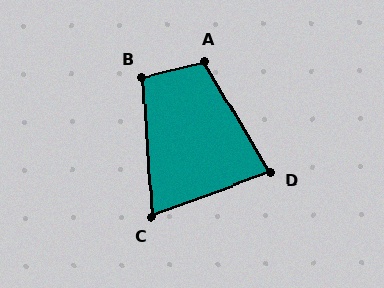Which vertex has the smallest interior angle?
C, at approximately 74 degrees.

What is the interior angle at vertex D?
Approximately 80 degrees (acute).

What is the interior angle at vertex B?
Approximately 100 degrees (obtuse).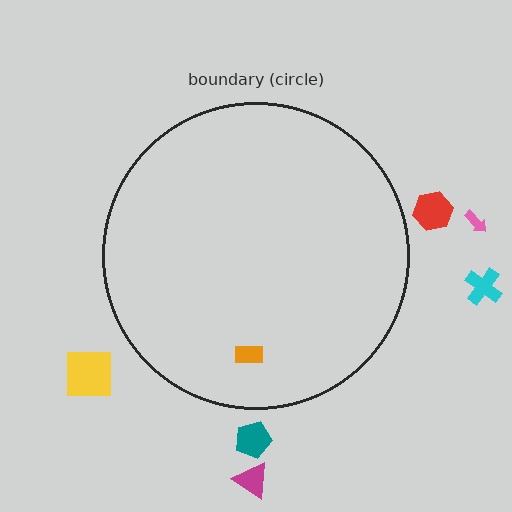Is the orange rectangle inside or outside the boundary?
Inside.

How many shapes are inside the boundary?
1 inside, 6 outside.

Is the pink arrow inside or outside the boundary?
Outside.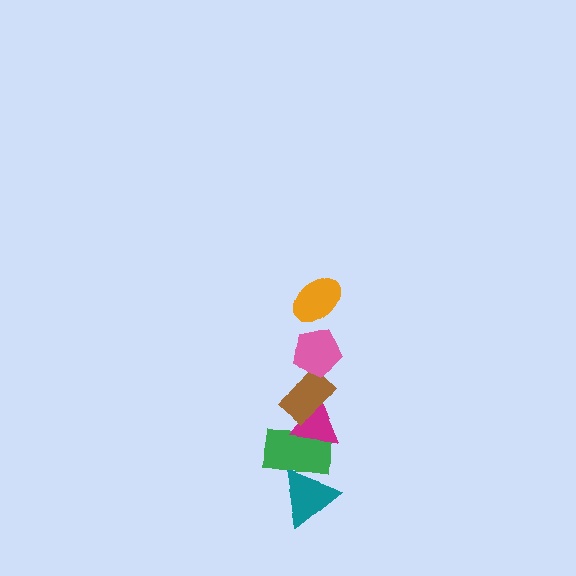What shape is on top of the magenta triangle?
The brown rectangle is on top of the magenta triangle.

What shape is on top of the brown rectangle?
The pink pentagon is on top of the brown rectangle.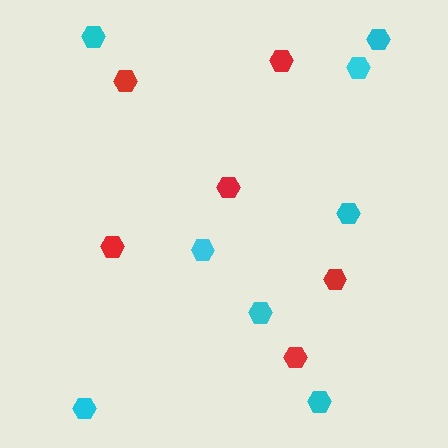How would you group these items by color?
There are 2 groups: one group of cyan hexagons (8) and one group of red hexagons (6).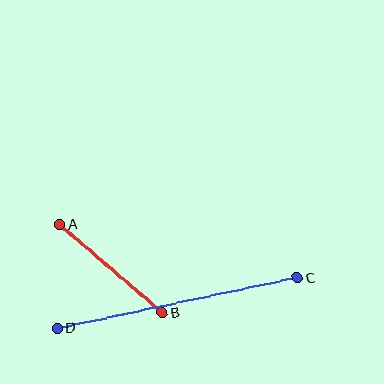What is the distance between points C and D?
The distance is approximately 245 pixels.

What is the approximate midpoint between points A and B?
The midpoint is at approximately (111, 269) pixels.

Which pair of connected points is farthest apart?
Points C and D are farthest apart.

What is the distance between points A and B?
The distance is approximately 136 pixels.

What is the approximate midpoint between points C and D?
The midpoint is at approximately (177, 303) pixels.